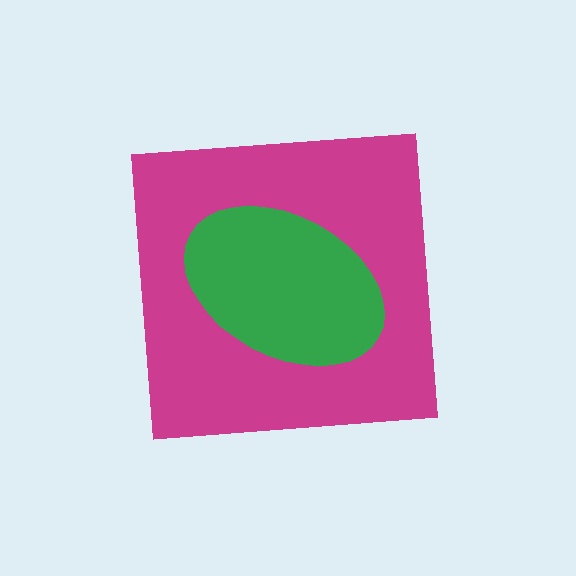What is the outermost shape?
The magenta square.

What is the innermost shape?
The green ellipse.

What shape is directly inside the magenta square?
The green ellipse.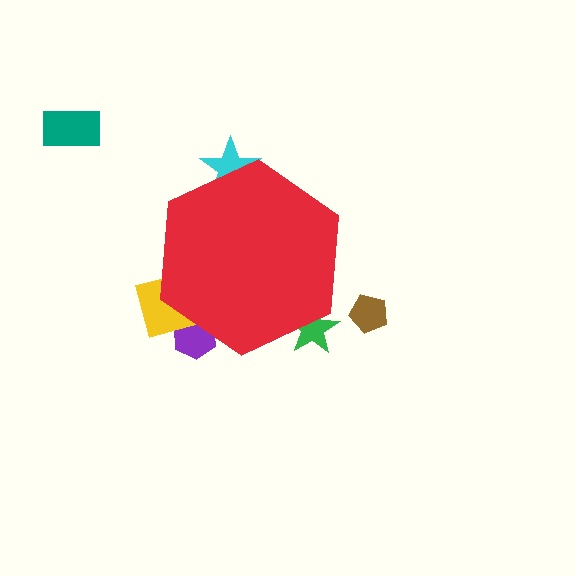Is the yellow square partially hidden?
Yes, the yellow square is partially hidden behind the red hexagon.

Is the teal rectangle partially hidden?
No, the teal rectangle is fully visible.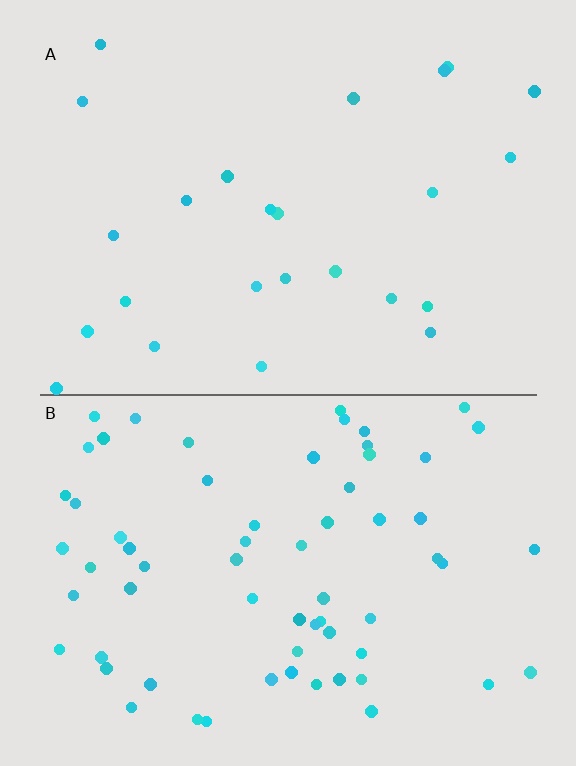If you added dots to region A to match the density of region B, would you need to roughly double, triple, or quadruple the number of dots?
Approximately triple.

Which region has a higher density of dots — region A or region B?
B (the bottom).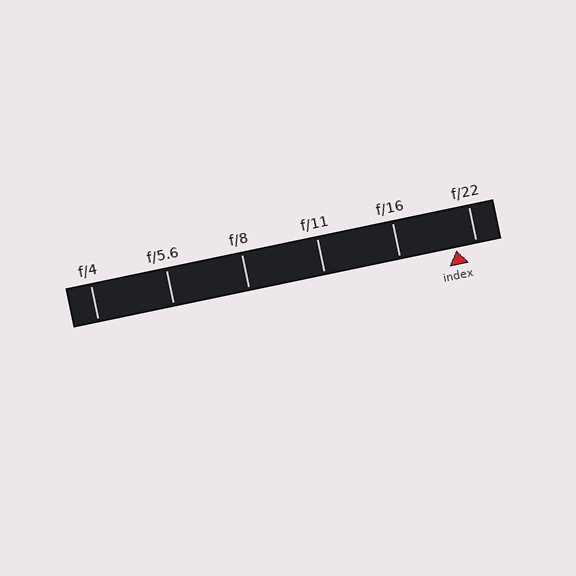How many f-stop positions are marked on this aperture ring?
There are 6 f-stop positions marked.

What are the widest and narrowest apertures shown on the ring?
The widest aperture shown is f/4 and the narrowest is f/22.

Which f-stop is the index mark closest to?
The index mark is closest to f/22.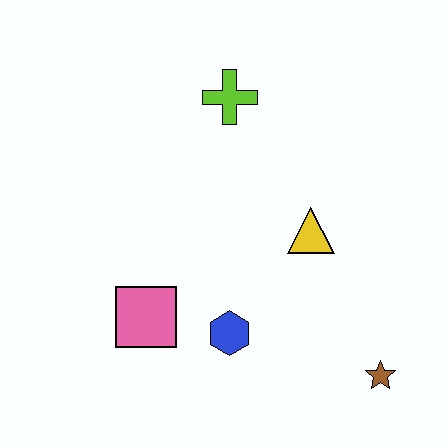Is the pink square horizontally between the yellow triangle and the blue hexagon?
No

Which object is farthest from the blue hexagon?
The lime cross is farthest from the blue hexagon.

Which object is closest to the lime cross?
The yellow triangle is closest to the lime cross.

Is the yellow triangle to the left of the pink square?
No